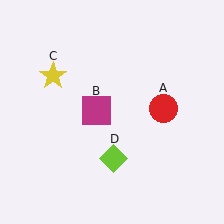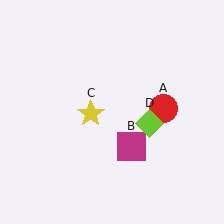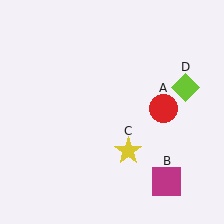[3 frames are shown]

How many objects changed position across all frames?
3 objects changed position: magenta square (object B), yellow star (object C), lime diamond (object D).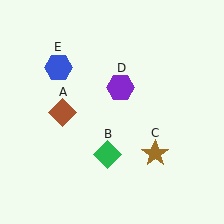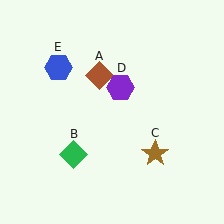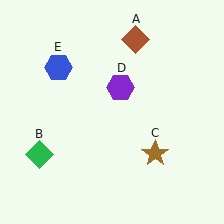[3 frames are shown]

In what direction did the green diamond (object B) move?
The green diamond (object B) moved left.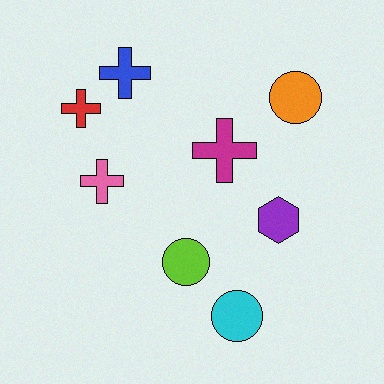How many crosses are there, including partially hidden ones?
There are 4 crosses.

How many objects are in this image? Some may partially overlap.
There are 8 objects.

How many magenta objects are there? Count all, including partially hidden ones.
There is 1 magenta object.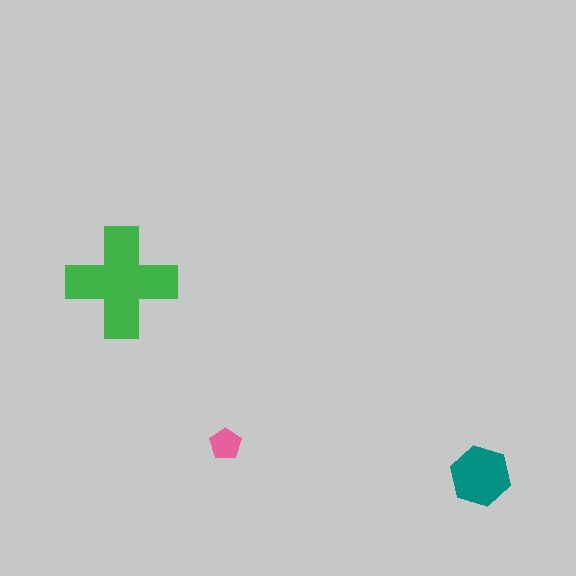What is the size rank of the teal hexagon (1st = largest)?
2nd.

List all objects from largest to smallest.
The green cross, the teal hexagon, the pink pentagon.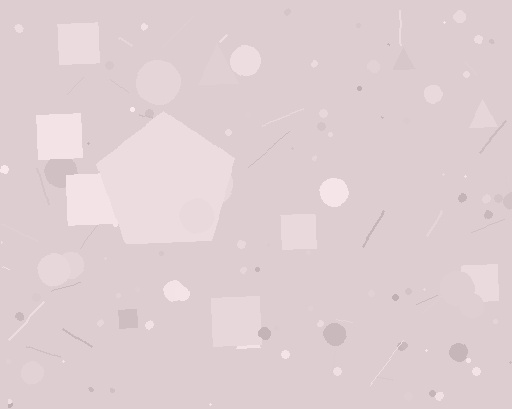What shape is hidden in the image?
A pentagon is hidden in the image.